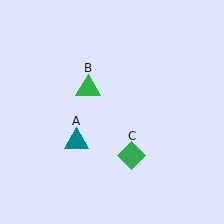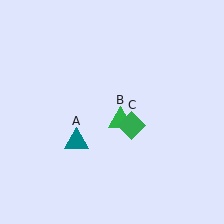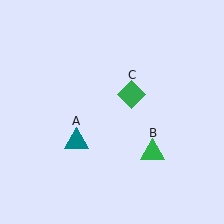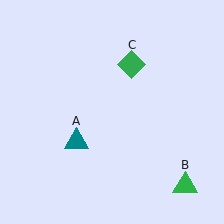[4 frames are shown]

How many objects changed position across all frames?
2 objects changed position: green triangle (object B), green diamond (object C).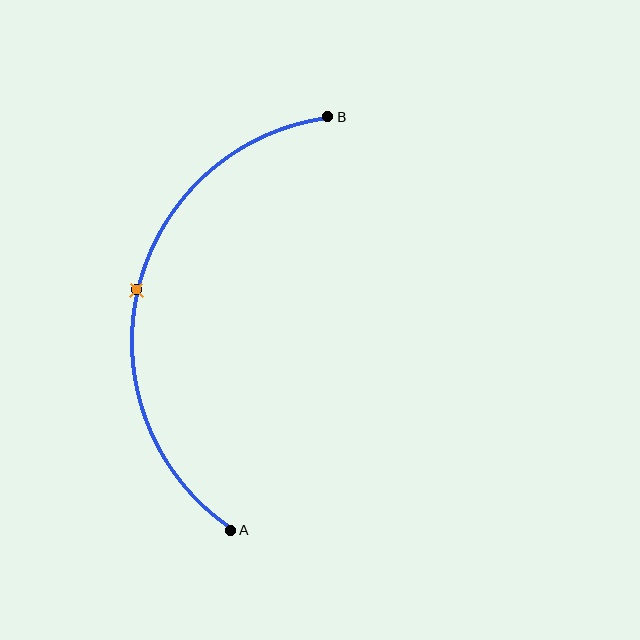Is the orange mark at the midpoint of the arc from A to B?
Yes. The orange mark lies on the arc at equal arc-length from both A and B — it is the arc midpoint.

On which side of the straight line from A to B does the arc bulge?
The arc bulges to the left of the straight line connecting A and B.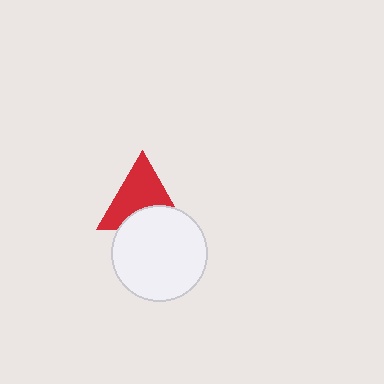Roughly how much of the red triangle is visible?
Most of it is visible (roughly 66%).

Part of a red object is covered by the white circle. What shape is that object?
It is a triangle.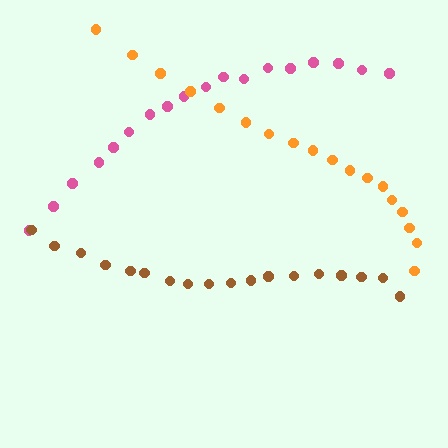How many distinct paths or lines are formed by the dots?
There are 3 distinct paths.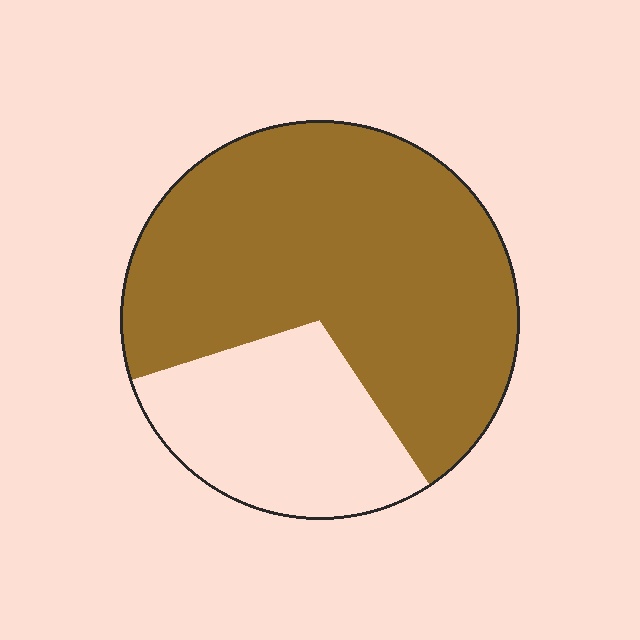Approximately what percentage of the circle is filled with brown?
Approximately 70%.